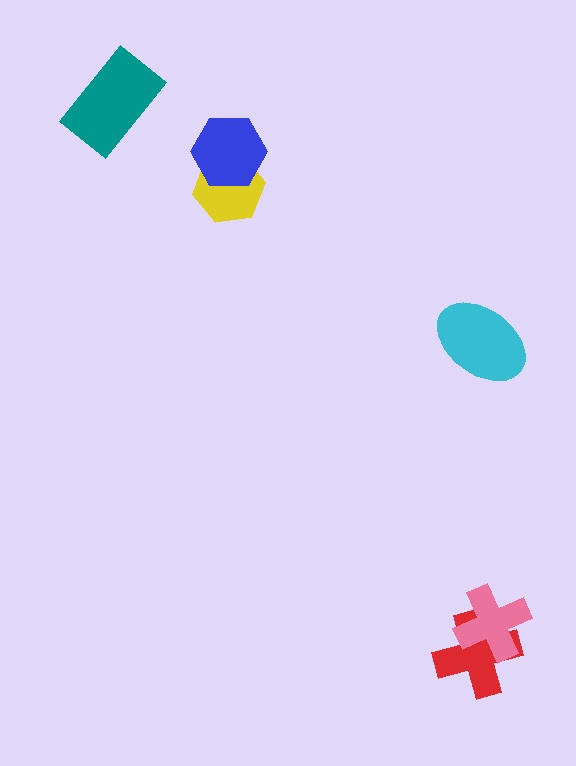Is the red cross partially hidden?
Yes, it is partially covered by another shape.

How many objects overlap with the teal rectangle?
0 objects overlap with the teal rectangle.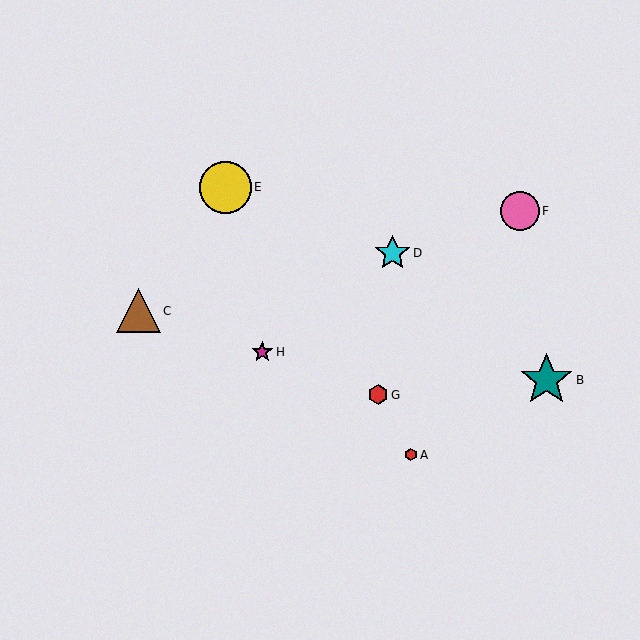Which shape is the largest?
The teal star (labeled B) is the largest.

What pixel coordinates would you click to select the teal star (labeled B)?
Click at (546, 380) to select the teal star B.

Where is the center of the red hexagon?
The center of the red hexagon is at (378, 395).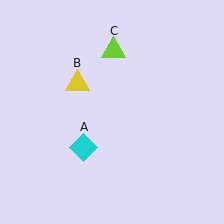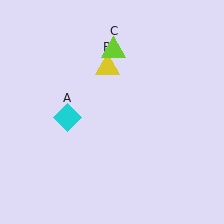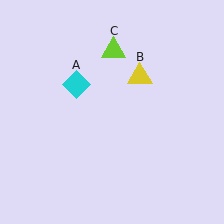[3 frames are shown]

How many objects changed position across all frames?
2 objects changed position: cyan diamond (object A), yellow triangle (object B).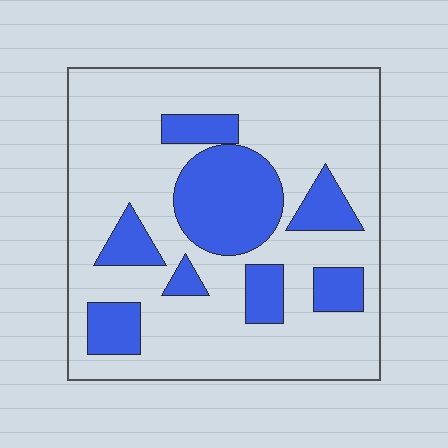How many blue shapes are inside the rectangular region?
8.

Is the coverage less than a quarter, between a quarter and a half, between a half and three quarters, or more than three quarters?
Between a quarter and a half.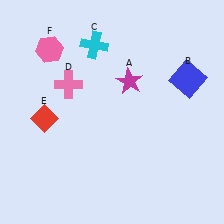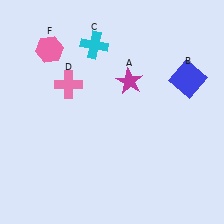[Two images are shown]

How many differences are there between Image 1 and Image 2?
There is 1 difference between the two images.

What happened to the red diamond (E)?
The red diamond (E) was removed in Image 2. It was in the bottom-left area of Image 1.